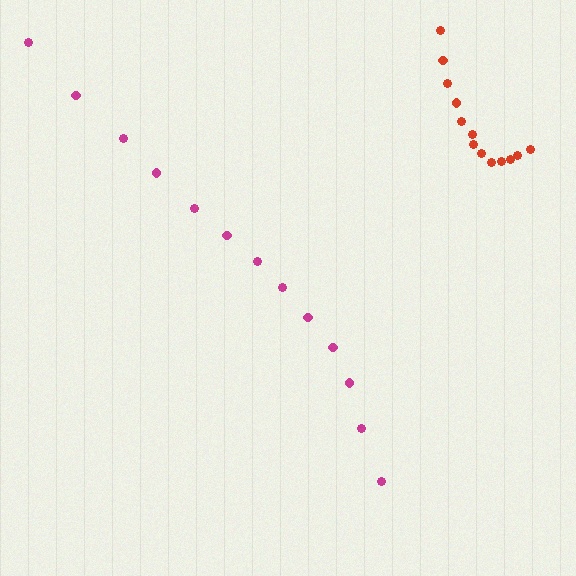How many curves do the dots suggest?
There are 2 distinct paths.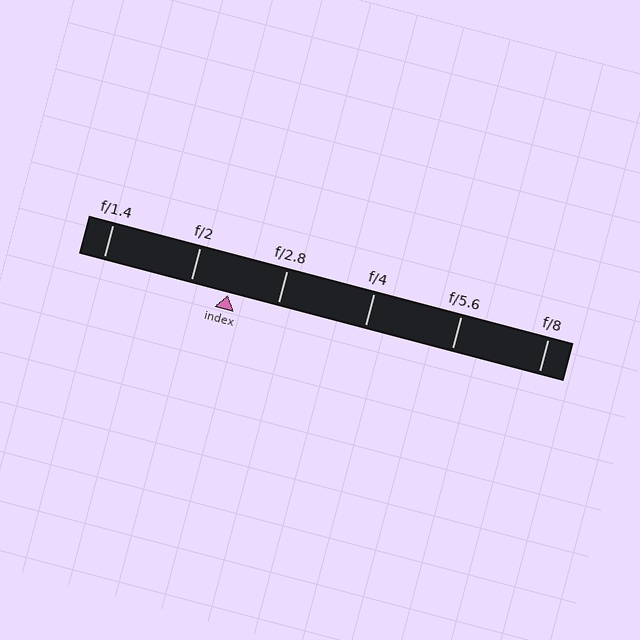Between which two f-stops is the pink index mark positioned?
The index mark is between f/2 and f/2.8.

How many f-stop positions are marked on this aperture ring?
There are 6 f-stop positions marked.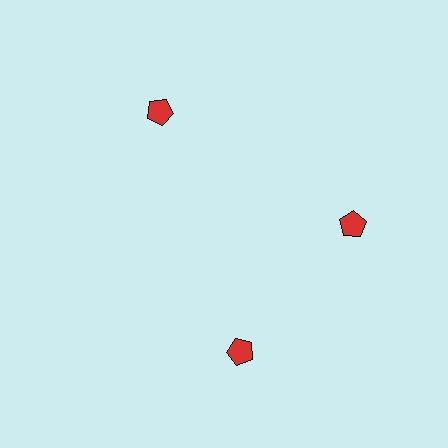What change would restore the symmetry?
The symmetry would be restored by rotating it back into even spacing with its neighbors so that all 3 pentagons sit at equal angles and equal distance from the center.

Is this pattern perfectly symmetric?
No. The 3 red pentagons are arranged in a ring, but one element near the 7 o'clock position is rotated out of alignment along the ring, breaking the 3-fold rotational symmetry.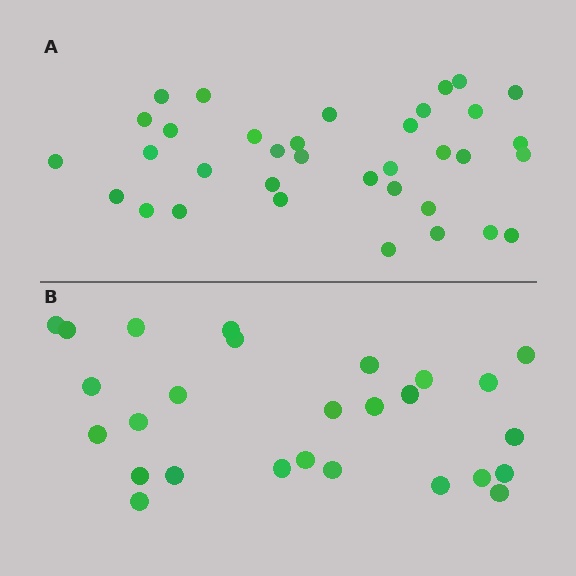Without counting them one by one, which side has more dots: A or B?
Region A (the top region) has more dots.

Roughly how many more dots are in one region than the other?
Region A has roughly 8 or so more dots than region B.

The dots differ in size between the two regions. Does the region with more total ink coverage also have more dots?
No. Region B has more total ink coverage because its dots are larger, but region A actually contains more individual dots. Total area can be misleading — the number of items is what matters here.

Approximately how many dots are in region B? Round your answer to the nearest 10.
About 30 dots. (The exact count is 27, which rounds to 30.)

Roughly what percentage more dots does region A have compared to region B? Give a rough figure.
About 30% more.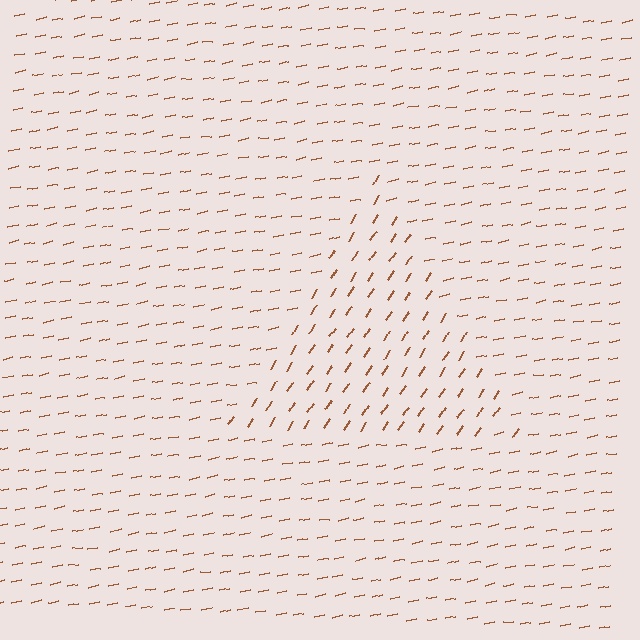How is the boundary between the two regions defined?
The boundary is defined purely by a change in line orientation (approximately 45 degrees difference). All lines are the same color and thickness.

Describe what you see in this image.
The image is filled with small brown line segments. A triangle region in the image has lines oriented differently from the surrounding lines, creating a visible texture boundary.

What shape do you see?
I see a triangle.